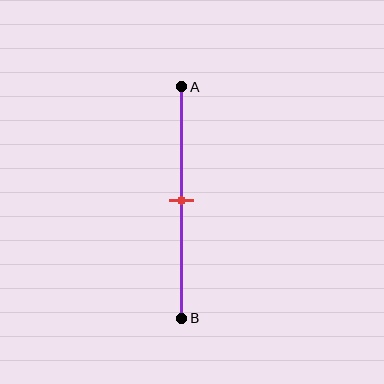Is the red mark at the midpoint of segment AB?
Yes, the mark is approximately at the midpoint.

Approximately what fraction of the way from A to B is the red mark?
The red mark is approximately 50% of the way from A to B.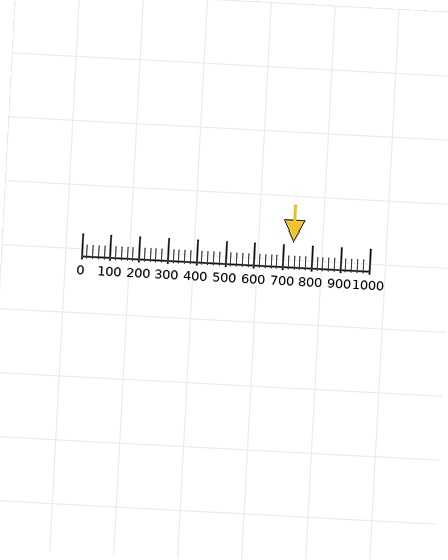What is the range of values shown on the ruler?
The ruler shows values from 0 to 1000.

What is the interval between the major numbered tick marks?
The major tick marks are spaced 100 units apart.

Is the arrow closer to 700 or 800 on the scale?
The arrow is closer to 700.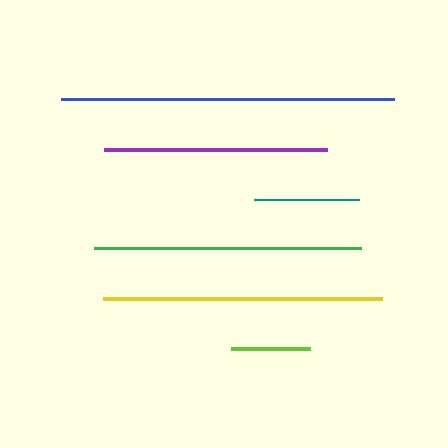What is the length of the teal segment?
The teal segment is approximately 106 pixels long.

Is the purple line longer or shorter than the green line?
The green line is longer than the purple line.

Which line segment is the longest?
The blue line is the longest at approximately 333 pixels.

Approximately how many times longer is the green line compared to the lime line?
The green line is approximately 3.4 times the length of the lime line.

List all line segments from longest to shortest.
From longest to shortest: blue, yellow, green, purple, teal, lime.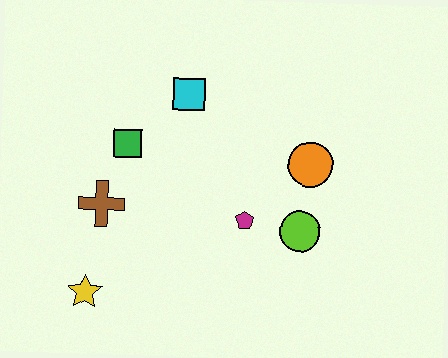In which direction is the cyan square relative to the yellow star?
The cyan square is above the yellow star.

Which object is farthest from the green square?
The lime circle is farthest from the green square.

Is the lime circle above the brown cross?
No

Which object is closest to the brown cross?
The green square is closest to the brown cross.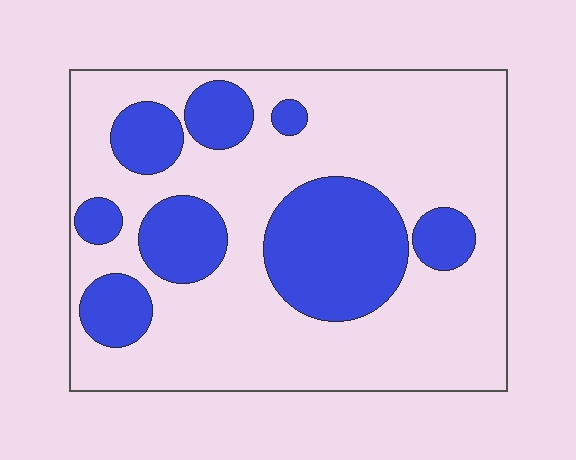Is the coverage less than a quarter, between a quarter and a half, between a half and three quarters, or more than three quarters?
Between a quarter and a half.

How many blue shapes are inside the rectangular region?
8.